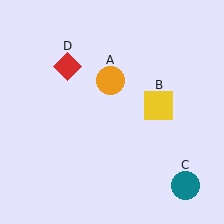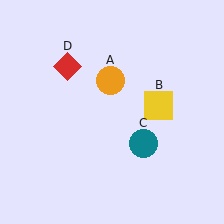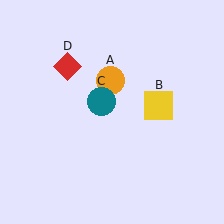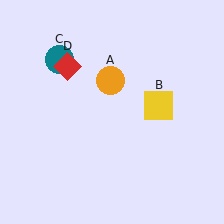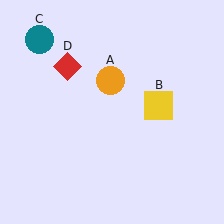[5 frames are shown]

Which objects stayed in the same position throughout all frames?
Orange circle (object A) and yellow square (object B) and red diamond (object D) remained stationary.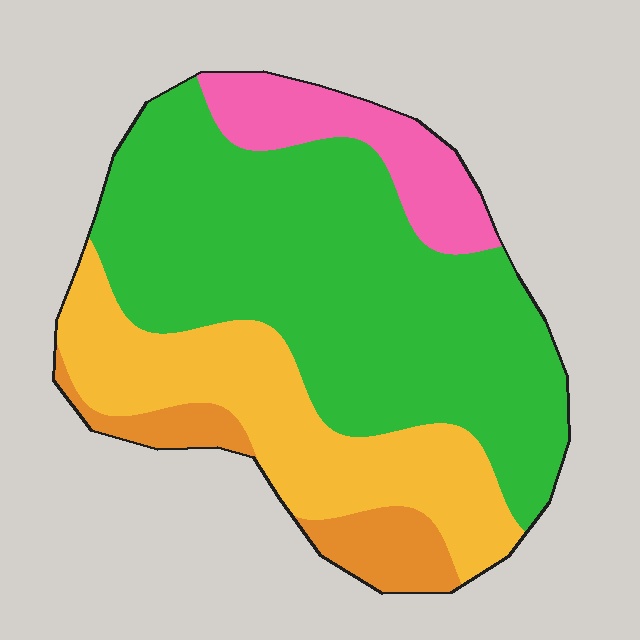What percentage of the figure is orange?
Orange covers 9% of the figure.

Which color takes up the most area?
Green, at roughly 55%.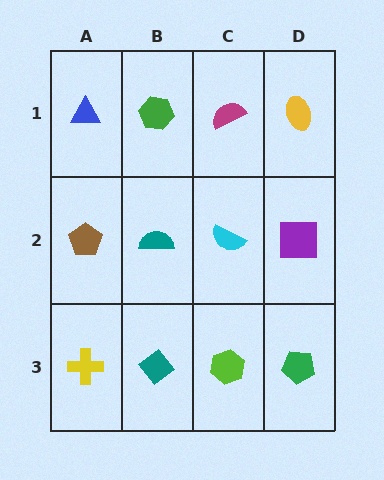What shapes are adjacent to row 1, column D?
A purple square (row 2, column D), a magenta semicircle (row 1, column C).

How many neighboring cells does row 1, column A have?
2.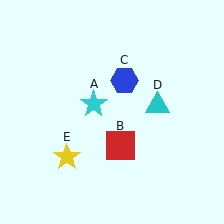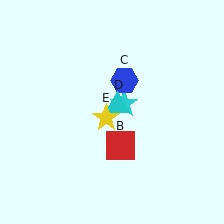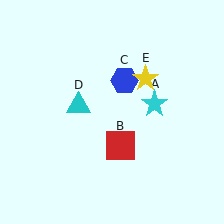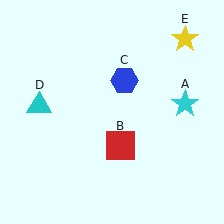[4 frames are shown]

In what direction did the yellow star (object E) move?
The yellow star (object E) moved up and to the right.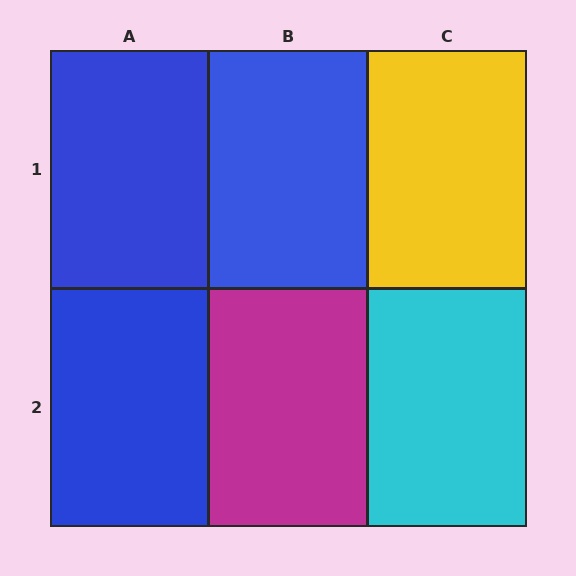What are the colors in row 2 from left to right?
Blue, magenta, cyan.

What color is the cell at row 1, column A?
Blue.